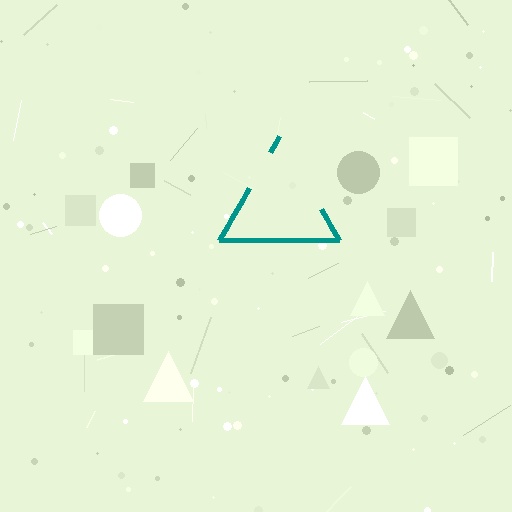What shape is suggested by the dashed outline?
The dashed outline suggests a triangle.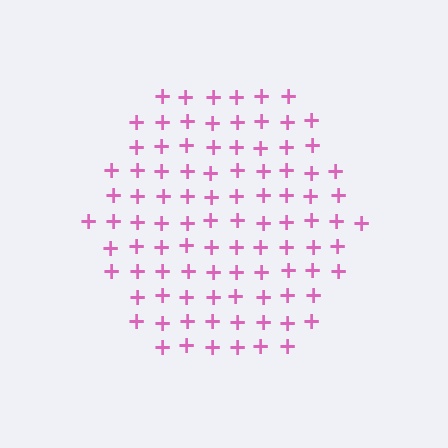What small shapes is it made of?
It is made of small plus signs.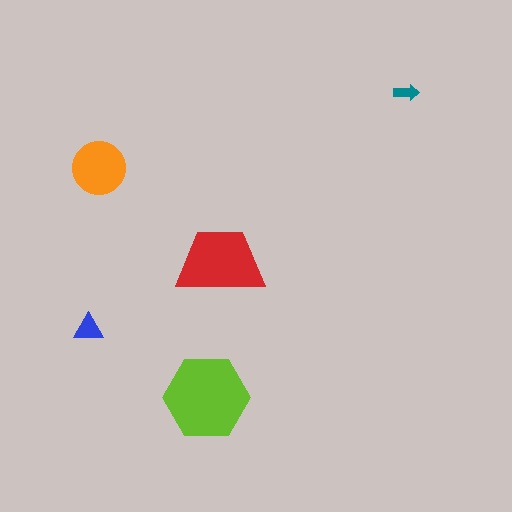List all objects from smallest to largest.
The teal arrow, the blue triangle, the orange circle, the red trapezoid, the lime hexagon.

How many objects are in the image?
There are 5 objects in the image.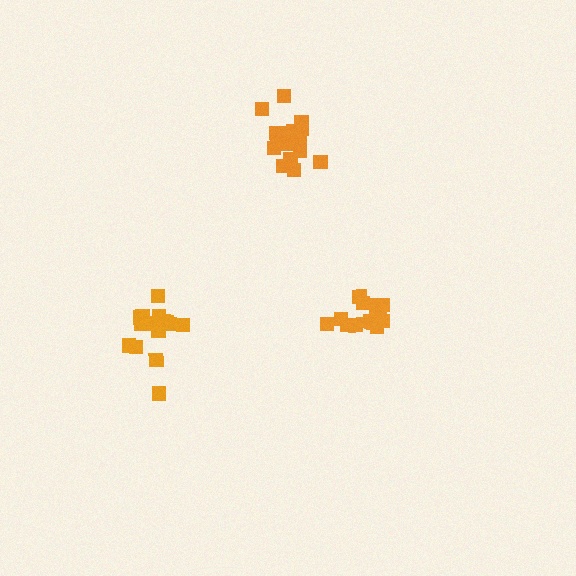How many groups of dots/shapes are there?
There are 3 groups.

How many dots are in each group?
Group 1: 16 dots, Group 2: 16 dots, Group 3: 15 dots (47 total).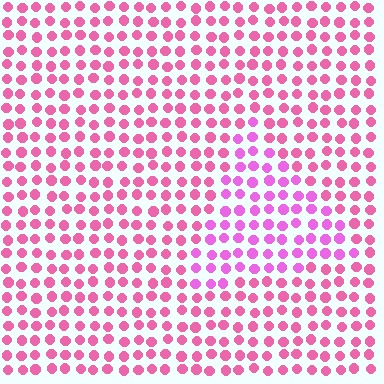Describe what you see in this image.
The image is filled with small pink elements in a uniform arrangement. A triangle-shaped region is visible where the elements are tinted to a slightly different hue, forming a subtle color boundary.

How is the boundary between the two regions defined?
The boundary is defined purely by a slight shift in hue (about 26 degrees). Spacing, size, and orientation are identical on both sides.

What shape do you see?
I see a triangle.